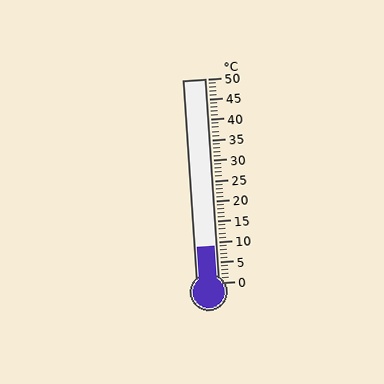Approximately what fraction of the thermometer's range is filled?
The thermometer is filled to approximately 20% of its range.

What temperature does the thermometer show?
The thermometer shows approximately 9°C.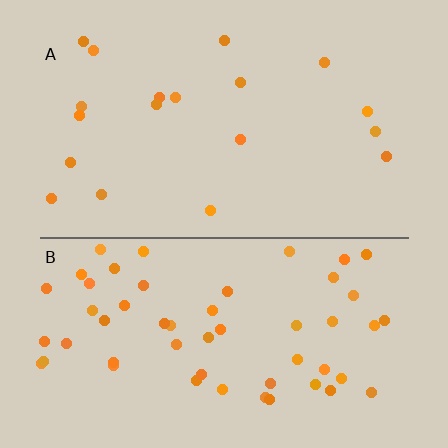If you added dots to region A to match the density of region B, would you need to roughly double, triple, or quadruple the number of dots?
Approximately triple.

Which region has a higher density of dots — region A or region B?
B (the bottom).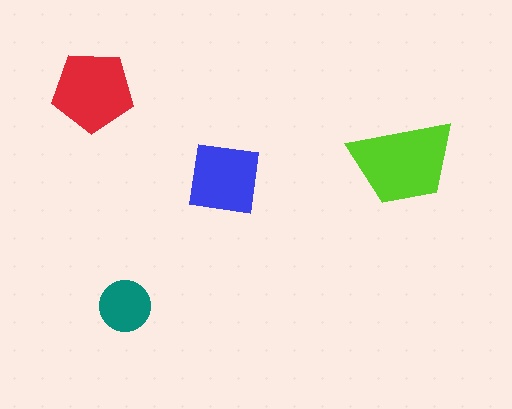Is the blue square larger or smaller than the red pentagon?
Smaller.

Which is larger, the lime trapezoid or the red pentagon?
The lime trapezoid.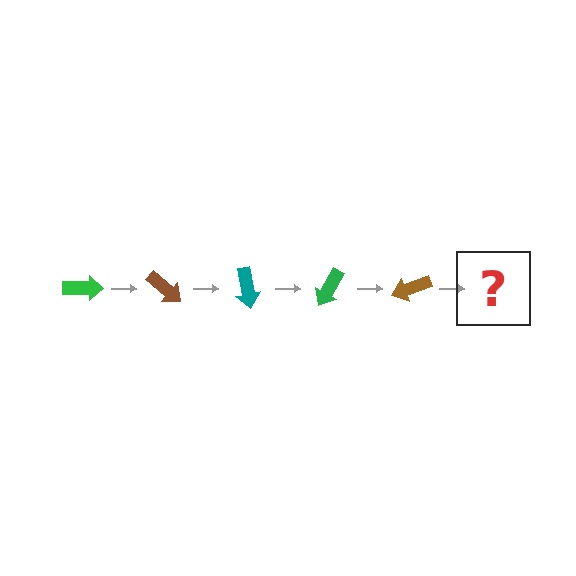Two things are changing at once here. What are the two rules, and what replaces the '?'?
The two rules are that it rotates 40 degrees each step and the color cycles through green, brown, and teal. The '?' should be a teal arrow, rotated 200 degrees from the start.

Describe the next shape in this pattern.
It should be a teal arrow, rotated 200 degrees from the start.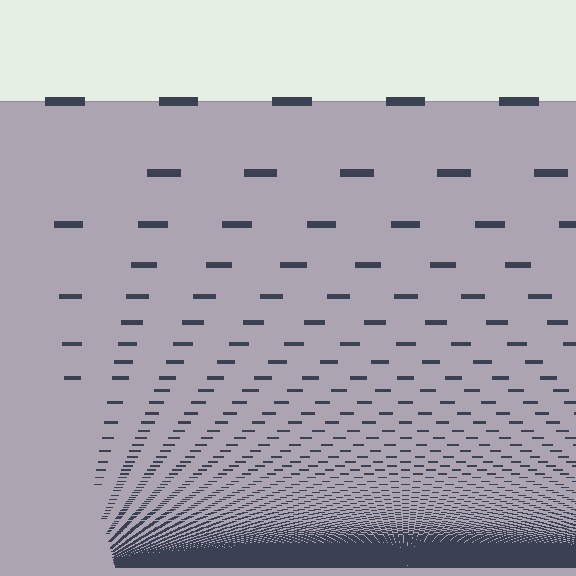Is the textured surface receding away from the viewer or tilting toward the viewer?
The surface appears to tilt toward the viewer. Texture elements get larger and sparser toward the top.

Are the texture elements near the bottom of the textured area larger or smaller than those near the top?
Smaller. The gradient is inverted — elements near the bottom are smaller and denser.